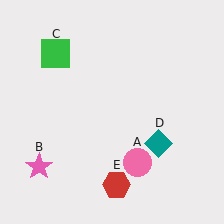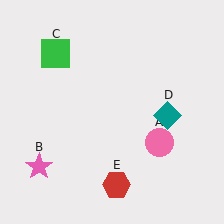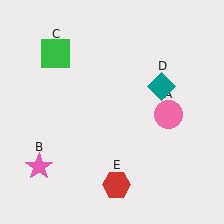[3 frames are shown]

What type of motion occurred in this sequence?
The pink circle (object A), teal diamond (object D) rotated counterclockwise around the center of the scene.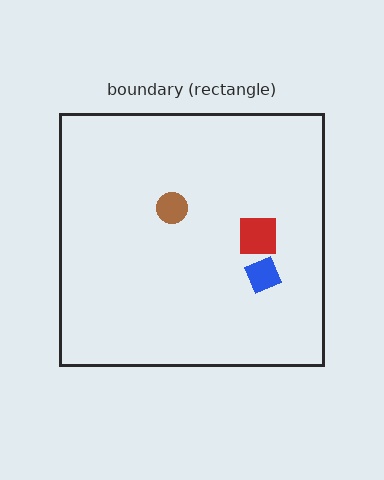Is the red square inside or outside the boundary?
Inside.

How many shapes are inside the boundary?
3 inside, 0 outside.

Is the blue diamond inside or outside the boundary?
Inside.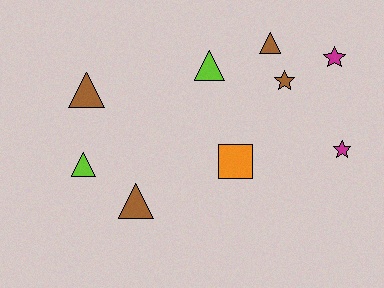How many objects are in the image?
There are 9 objects.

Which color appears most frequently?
Brown, with 4 objects.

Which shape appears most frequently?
Triangle, with 5 objects.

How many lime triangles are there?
There are 2 lime triangles.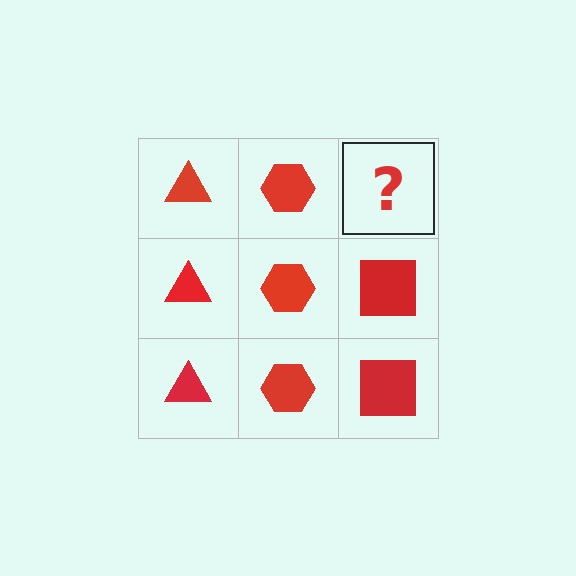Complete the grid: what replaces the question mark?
The question mark should be replaced with a red square.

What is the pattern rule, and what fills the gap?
The rule is that each column has a consistent shape. The gap should be filled with a red square.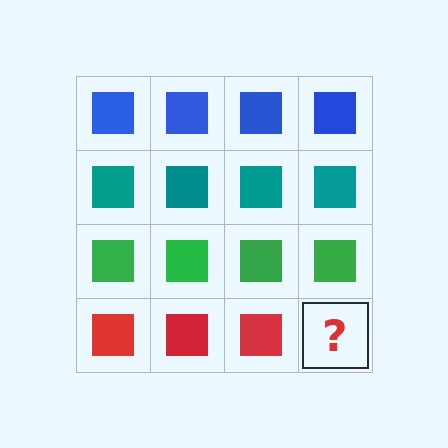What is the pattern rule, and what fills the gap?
The rule is that each row has a consistent color. The gap should be filled with a red square.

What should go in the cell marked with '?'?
The missing cell should contain a red square.